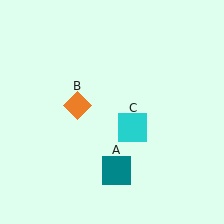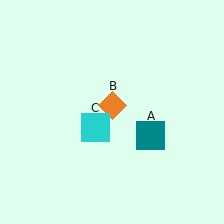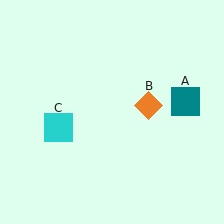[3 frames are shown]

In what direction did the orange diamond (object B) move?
The orange diamond (object B) moved right.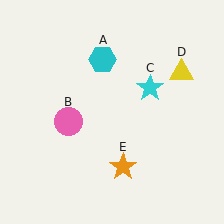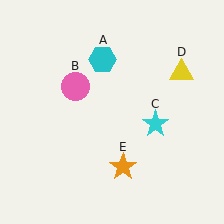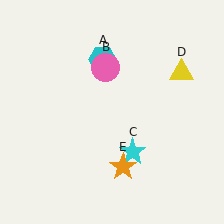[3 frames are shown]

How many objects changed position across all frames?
2 objects changed position: pink circle (object B), cyan star (object C).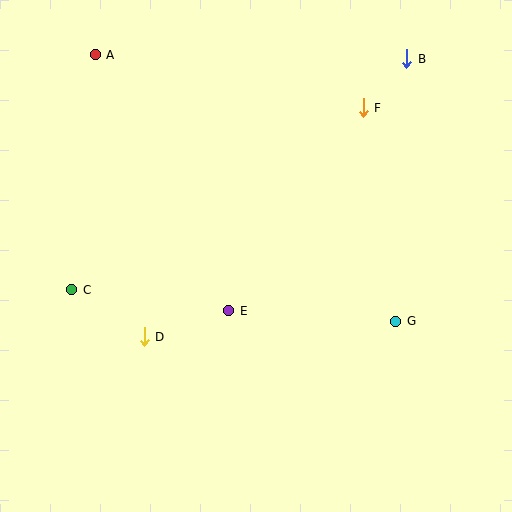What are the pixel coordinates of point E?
Point E is at (229, 311).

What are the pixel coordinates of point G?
Point G is at (396, 321).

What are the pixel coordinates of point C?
Point C is at (72, 290).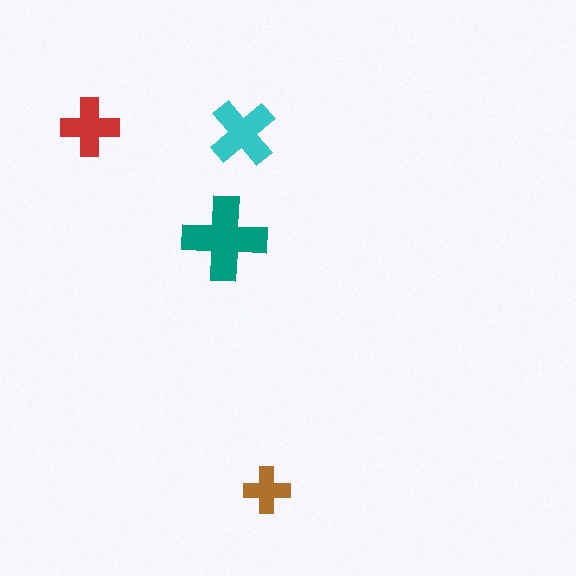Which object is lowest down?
The brown cross is bottommost.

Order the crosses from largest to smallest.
the teal one, the cyan one, the red one, the brown one.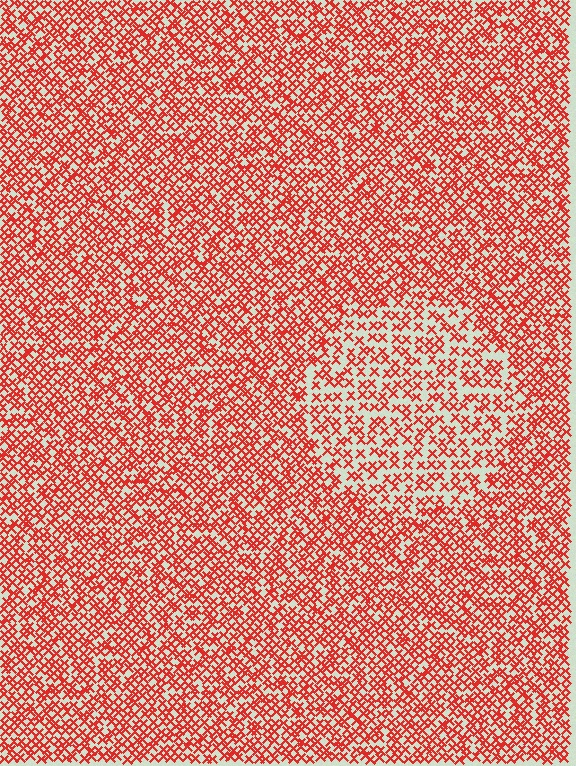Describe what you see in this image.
The image contains small red elements arranged at two different densities. A circle-shaped region is visible where the elements are less densely packed than the surrounding area.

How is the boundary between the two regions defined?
The boundary is defined by a change in element density (approximately 1.7x ratio). All elements are the same color, size, and shape.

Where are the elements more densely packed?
The elements are more densely packed outside the circle boundary.